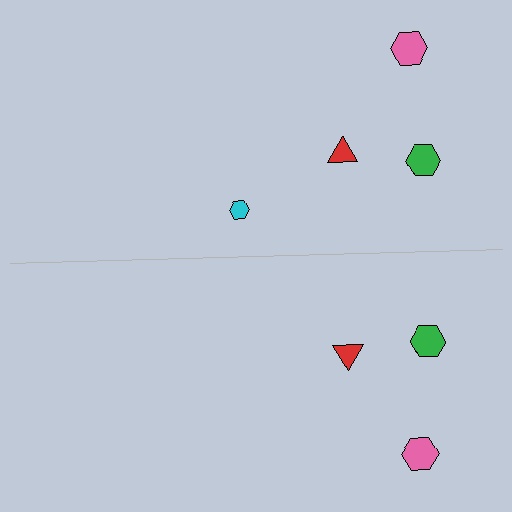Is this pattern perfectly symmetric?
No, the pattern is not perfectly symmetric. A cyan hexagon is missing from the bottom side.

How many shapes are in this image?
There are 7 shapes in this image.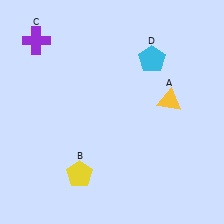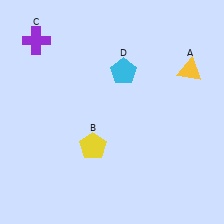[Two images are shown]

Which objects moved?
The objects that moved are: the yellow triangle (A), the yellow pentagon (B), the cyan pentagon (D).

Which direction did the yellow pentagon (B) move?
The yellow pentagon (B) moved up.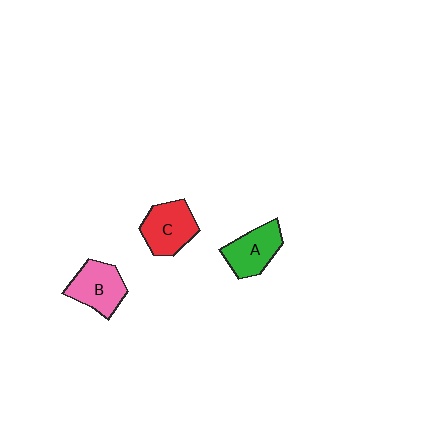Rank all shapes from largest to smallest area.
From largest to smallest: C (red), B (pink), A (green).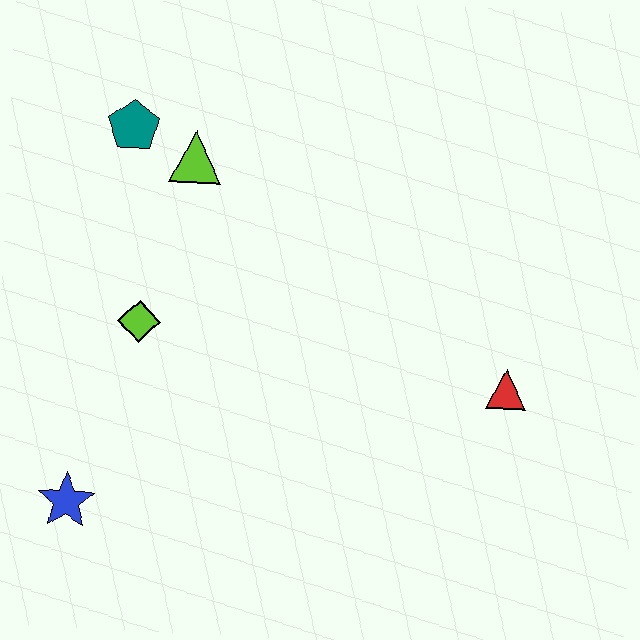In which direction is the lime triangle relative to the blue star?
The lime triangle is above the blue star.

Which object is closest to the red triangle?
The lime diamond is closest to the red triangle.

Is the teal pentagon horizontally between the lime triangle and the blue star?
Yes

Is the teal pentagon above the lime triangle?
Yes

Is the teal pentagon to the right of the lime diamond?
No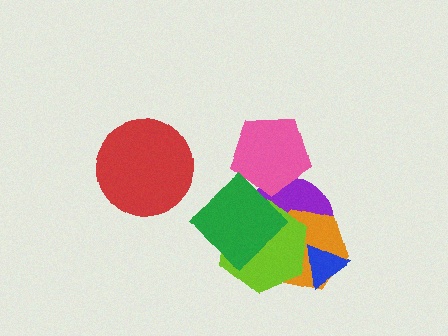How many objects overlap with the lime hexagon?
4 objects overlap with the lime hexagon.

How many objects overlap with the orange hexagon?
4 objects overlap with the orange hexagon.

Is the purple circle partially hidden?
Yes, it is partially covered by another shape.